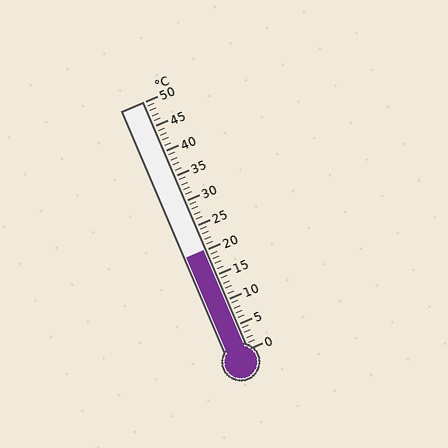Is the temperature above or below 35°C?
The temperature is below 35°C.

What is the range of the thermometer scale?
The thermometer scale ranges from 0°C to 50°C.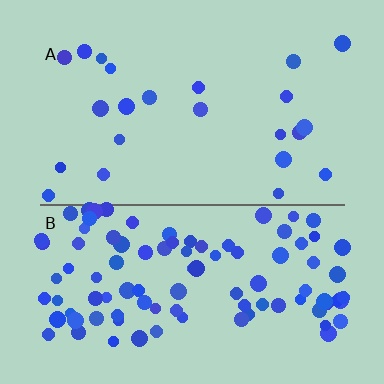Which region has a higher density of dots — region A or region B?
B (the bottom).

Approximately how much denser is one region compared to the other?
Approximately 4.2× — region B over region A.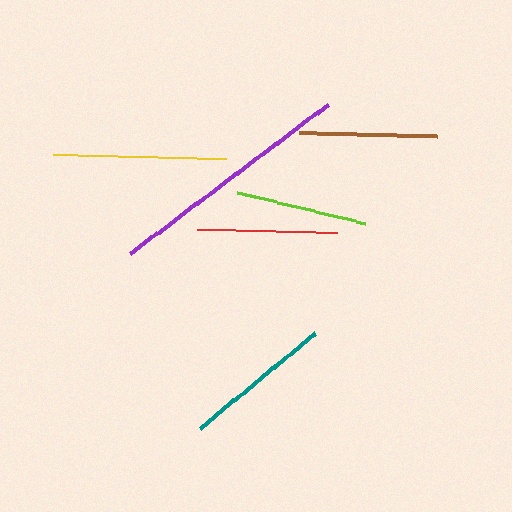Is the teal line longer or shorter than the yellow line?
The yellow line is longer than the teal line.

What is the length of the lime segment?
The lime segment is approximately 132 pixels long.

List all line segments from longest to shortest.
From longest to shortest: purple, yellow, teal, red, brown, lime.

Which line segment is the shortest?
The lime line is the shortest at approximately 132 pixels.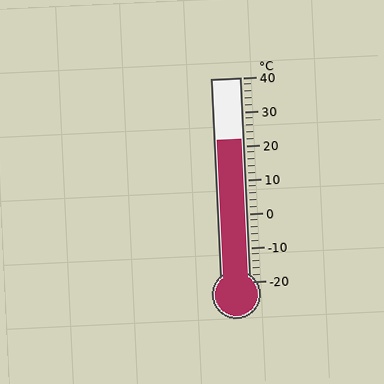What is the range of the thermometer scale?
The thermometer scale ranges from -20°C to 40°C.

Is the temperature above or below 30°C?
The temperature is below 30°C.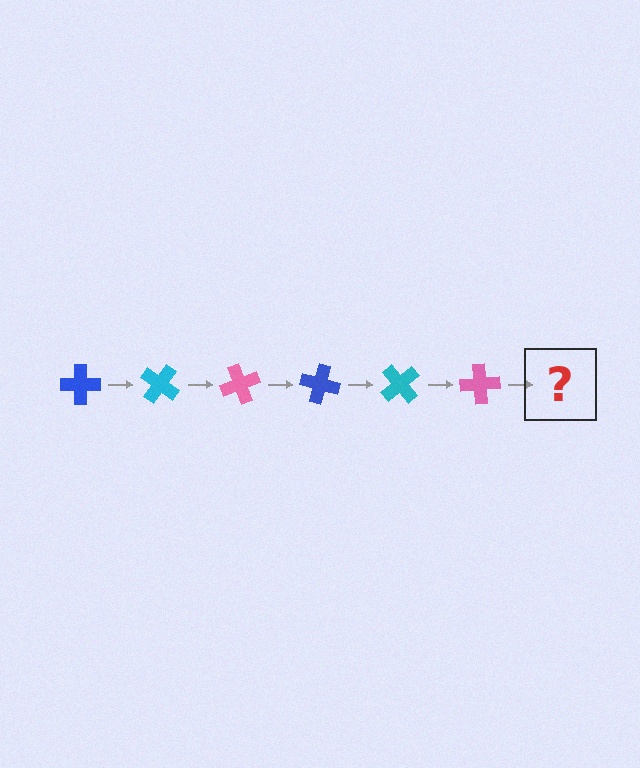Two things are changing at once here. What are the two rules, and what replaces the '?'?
The two rules are that it rotates 35 degrees each step and the color cycles through blue, cyan, and pink. The '?' should be a blue cross, rotated 210 degrees from the start.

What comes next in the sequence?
The next element should be a blue cross, rotated 210 degrees from the start.